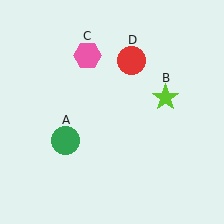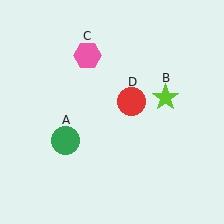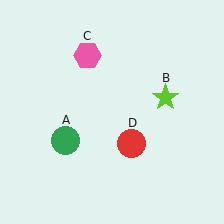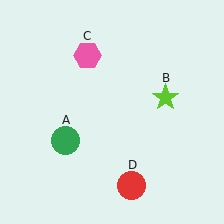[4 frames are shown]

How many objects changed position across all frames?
1 object changed position: red circle (object D).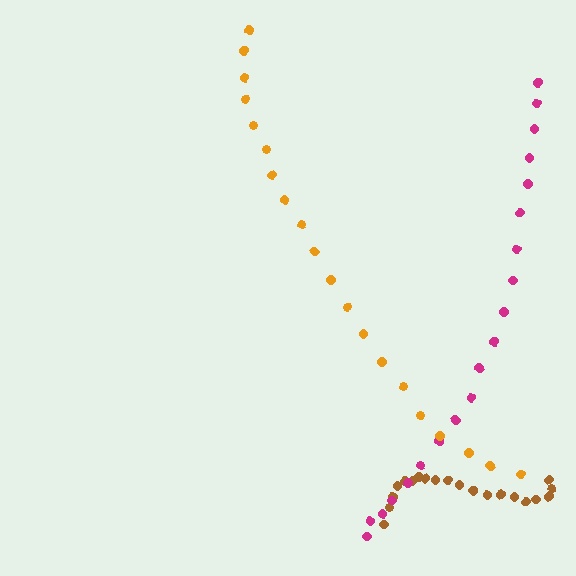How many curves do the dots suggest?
There are 3 distinct paths.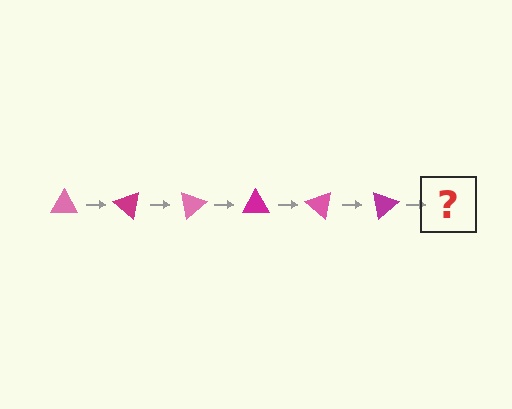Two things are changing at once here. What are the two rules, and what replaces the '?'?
The two rules are that it rotates 40 degrees each step and the color cycles through pink and magenta. The '?' should be a pink triangle, rotated 240 degrees from the start.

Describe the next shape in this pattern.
It should be a pink triangle, rotated 240 degrees from the start.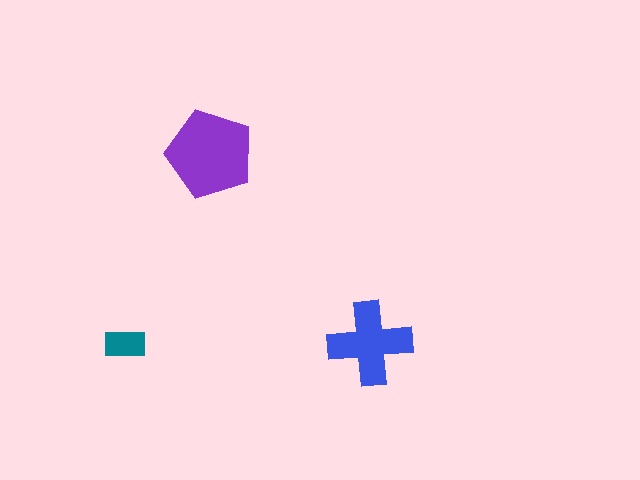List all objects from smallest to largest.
The teal rectangle, the blue cross, the purple pentagon.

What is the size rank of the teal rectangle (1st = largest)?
3rd.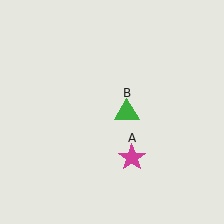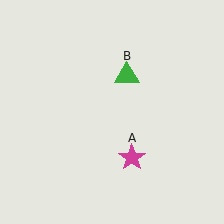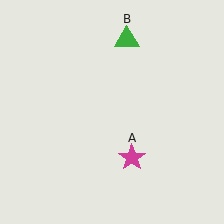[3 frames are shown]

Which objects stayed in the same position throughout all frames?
Magenta star (object A) remained stationary.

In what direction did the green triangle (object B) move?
The green triangle (object B) moved up.